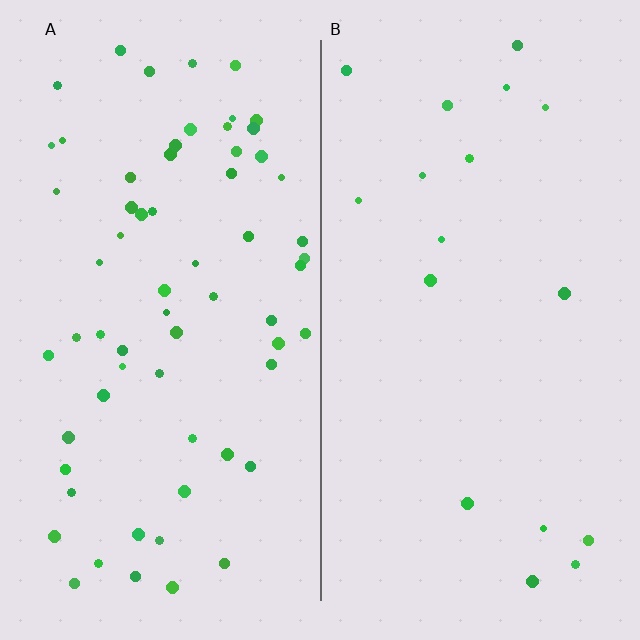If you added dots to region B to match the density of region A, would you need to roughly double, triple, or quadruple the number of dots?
Approximately quadruple.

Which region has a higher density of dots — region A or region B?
A (the left).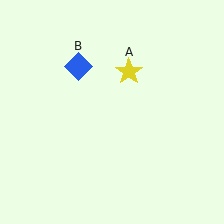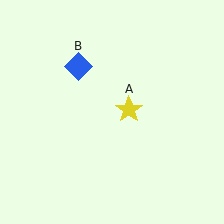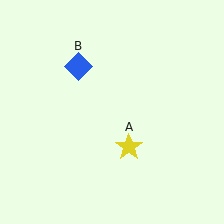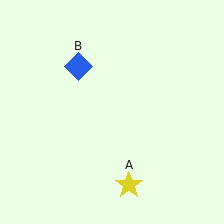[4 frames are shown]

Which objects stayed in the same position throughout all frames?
Blue diamond (object B) remained stationary.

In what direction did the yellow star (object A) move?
The yellow star (object A) moved down.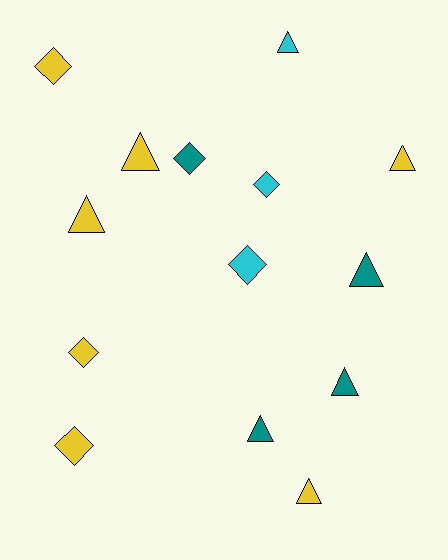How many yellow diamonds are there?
There are 3 yellow diamonds.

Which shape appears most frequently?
Triangle, with 8 objects.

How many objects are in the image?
There are 14 objects.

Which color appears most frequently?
Yellow, with 7 objects.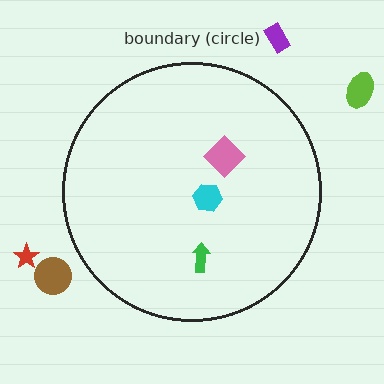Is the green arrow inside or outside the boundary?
Inside.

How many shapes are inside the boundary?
3 inside, 4 outside.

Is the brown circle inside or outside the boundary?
Outside.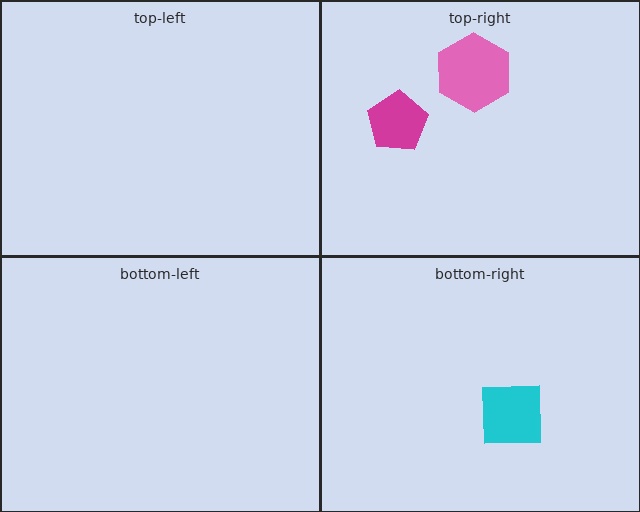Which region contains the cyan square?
The bottom-right region.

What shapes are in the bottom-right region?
The cyan square.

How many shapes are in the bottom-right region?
1.